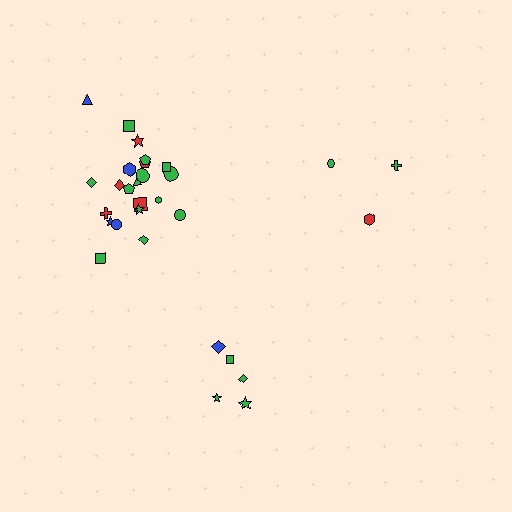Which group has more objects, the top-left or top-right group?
The top-left group.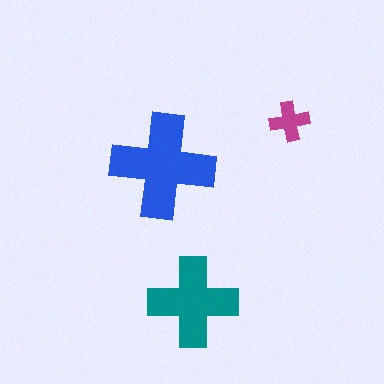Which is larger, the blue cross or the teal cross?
The blue one.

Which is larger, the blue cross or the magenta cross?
The blue one.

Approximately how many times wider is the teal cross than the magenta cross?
About 2.5 times wider.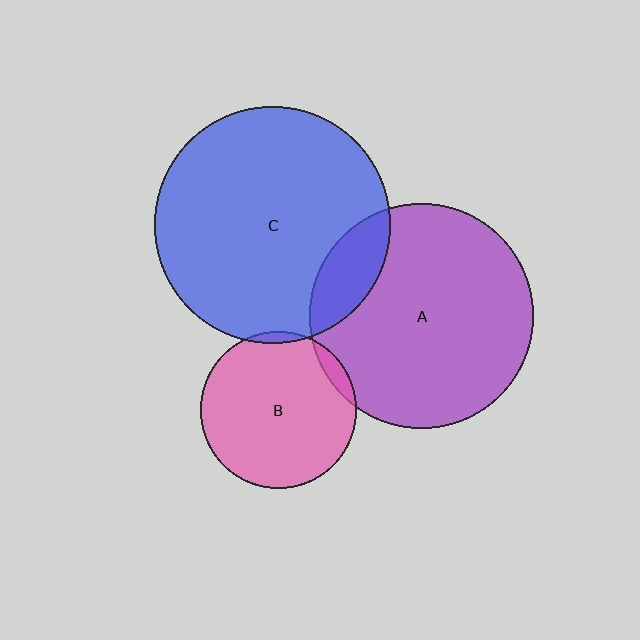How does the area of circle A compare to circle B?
Approximately 2.1 times.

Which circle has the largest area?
Circle C (blue).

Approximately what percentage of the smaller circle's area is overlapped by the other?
Approximately 15%.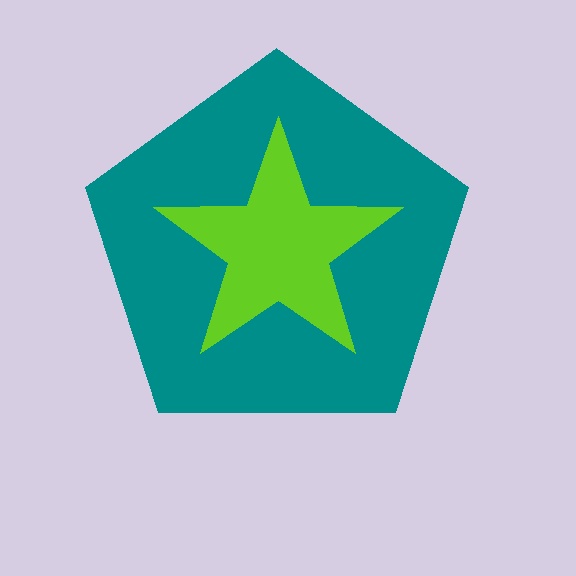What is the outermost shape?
The teal pentagon.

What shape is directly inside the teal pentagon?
The lime star.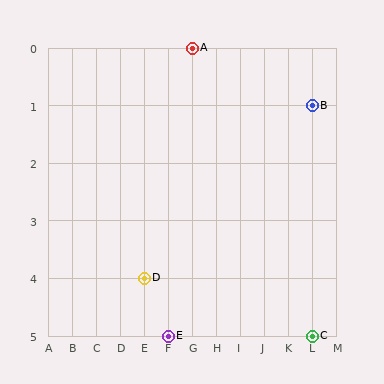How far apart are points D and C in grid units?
Points D and C are 7 columns and 1 row apart (about 7.1 grid units diagonally).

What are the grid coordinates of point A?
Point A is at grid coordinates (G, 0).